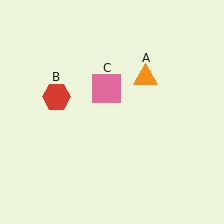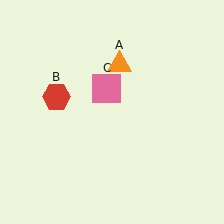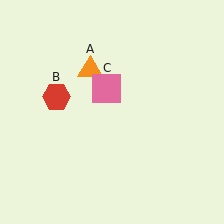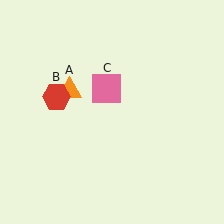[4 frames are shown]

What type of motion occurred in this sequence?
The orange triangle (object A) rotated counterclockwise around the center of the scene.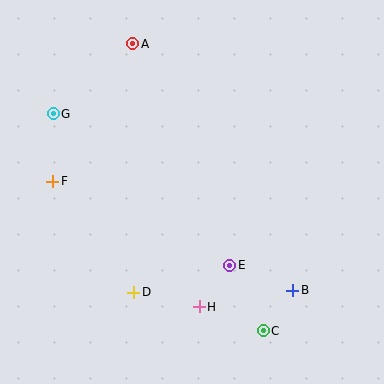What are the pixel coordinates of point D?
Point D is at (134, 292).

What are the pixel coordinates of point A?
Point A is at (133, 44).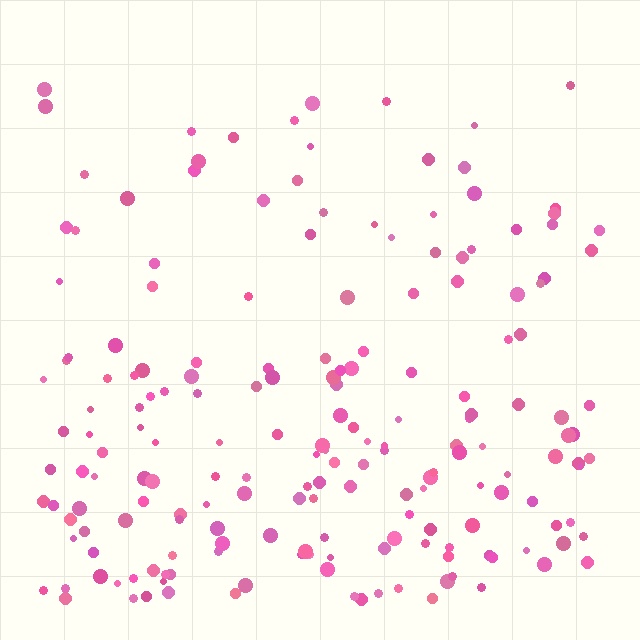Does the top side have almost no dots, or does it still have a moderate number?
Still a moderate number, just noticeably fewer than the bottom.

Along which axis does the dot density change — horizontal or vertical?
Vertical.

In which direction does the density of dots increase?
From top to bottom, with the bottom side densest.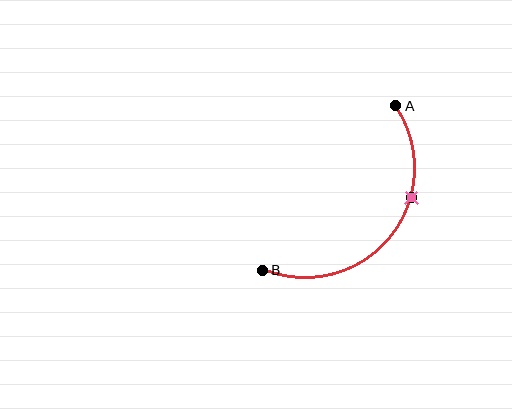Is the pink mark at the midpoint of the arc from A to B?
No. The pink mark lies on the arc but is closer to endpoint A. The arc midpoint would be at the point on the curve equidistant along the arc from both A and B.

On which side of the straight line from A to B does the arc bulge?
The arc bulges below and to the right of the straight line connecting A and B.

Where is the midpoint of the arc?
The arc midpoint is the point on the curve farthest from the straight line joining A and B. It sits below and to the right of that line.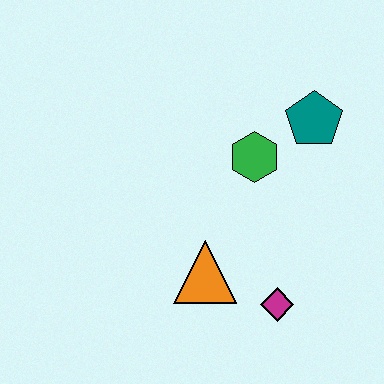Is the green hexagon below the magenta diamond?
No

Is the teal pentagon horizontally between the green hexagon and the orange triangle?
No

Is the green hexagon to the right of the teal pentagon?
No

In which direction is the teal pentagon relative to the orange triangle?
The teal pentagon is above the orange triangle.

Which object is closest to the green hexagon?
The teal pentagon is closest to the green hexagon.